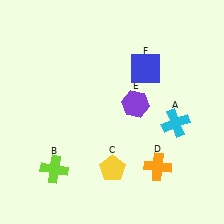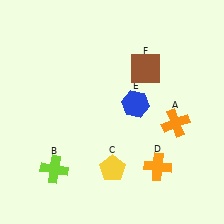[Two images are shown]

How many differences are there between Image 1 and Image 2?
There are 3 differences between the two images.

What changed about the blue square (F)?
In Image 1, F is blue. In Image 2, it changed to brown.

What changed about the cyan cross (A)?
In Image 1, A is cyan. In Image 2, it changed to orange.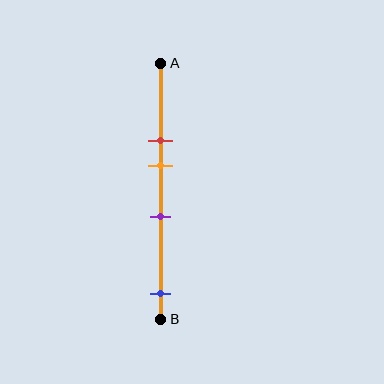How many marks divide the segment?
There are 4 marks dividing the segment.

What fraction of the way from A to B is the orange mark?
The orange mark is approximately 40% (0.4) of the way from A to B.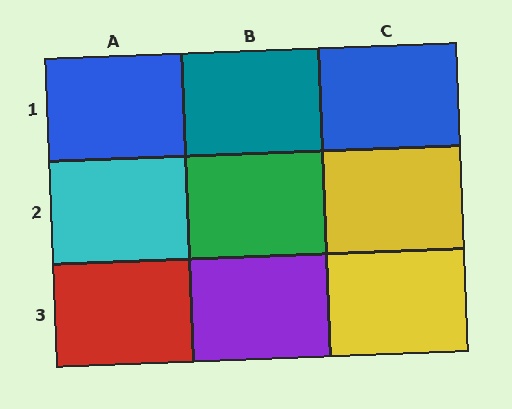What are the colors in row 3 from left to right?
Red, purple, yellow.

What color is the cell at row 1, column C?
Blue.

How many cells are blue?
2 cells are blue.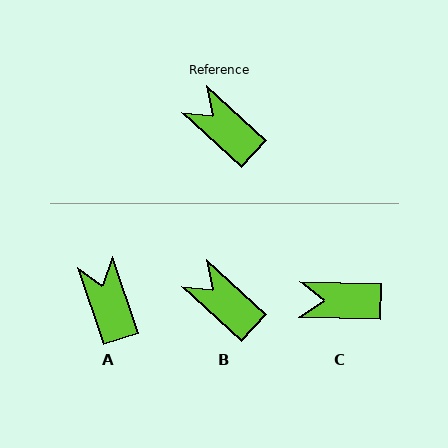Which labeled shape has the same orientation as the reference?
B.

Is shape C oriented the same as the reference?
No, it is off by about 41 degrees.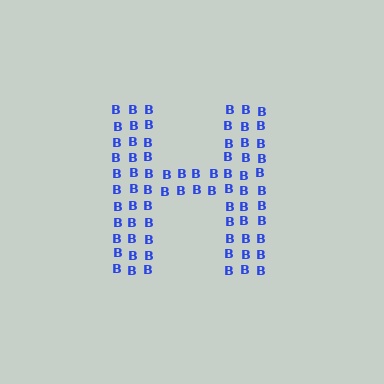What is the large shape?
The large shape is the letter H.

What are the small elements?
The small elements are letter B's.